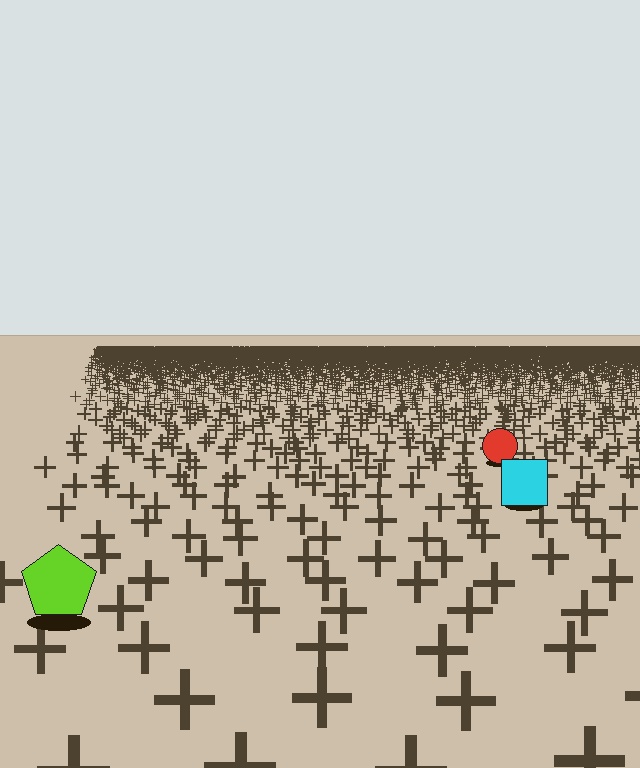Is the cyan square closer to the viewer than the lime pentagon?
No. The lime pentagon is closer — you can tell from the texture gradient: the ground texture is coarser near it.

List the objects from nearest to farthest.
From nearest to farthest: the lime pentagon, the cyan square, the red circle.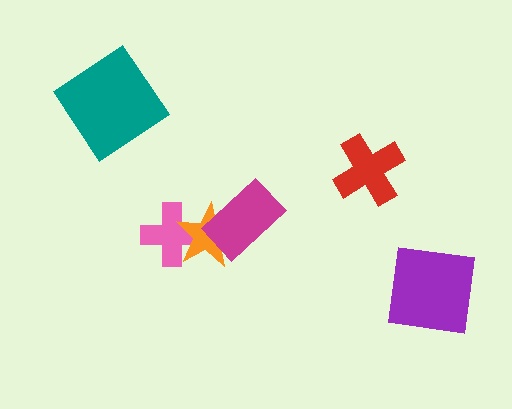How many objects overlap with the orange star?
2 objects overlap with the orange star.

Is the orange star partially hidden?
Yes, it is partially covered by another shape.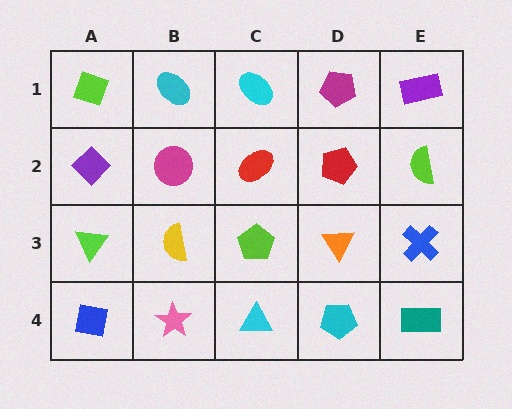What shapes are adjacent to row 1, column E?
A lime semicircle (row 2, column E), a magenta pentagon (row 1, column D).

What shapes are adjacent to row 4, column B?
A yellow semicircle (row 3, column B), a blue square (row 4, column A), a cyan triangle (row 4, column C).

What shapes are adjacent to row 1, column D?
A red pentagon (row 2, column D), a cyan ellipse (row 1, column C), a purple rectangle (row 1, column E).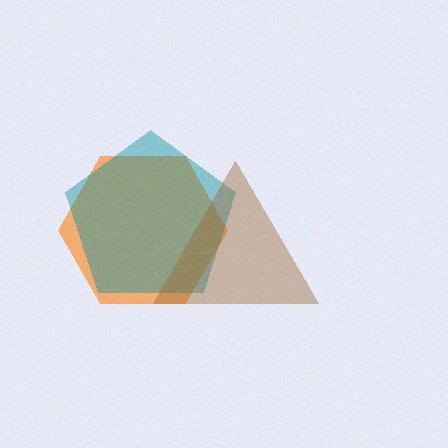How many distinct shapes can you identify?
There are 3 distinct shapes: an orange hexagon, a teal pentagon, a brown triangle.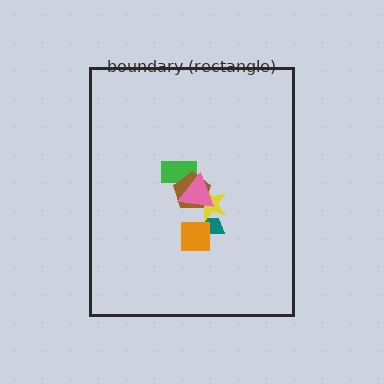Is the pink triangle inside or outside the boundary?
Inside.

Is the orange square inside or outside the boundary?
Inside.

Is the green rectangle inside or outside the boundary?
Inside.